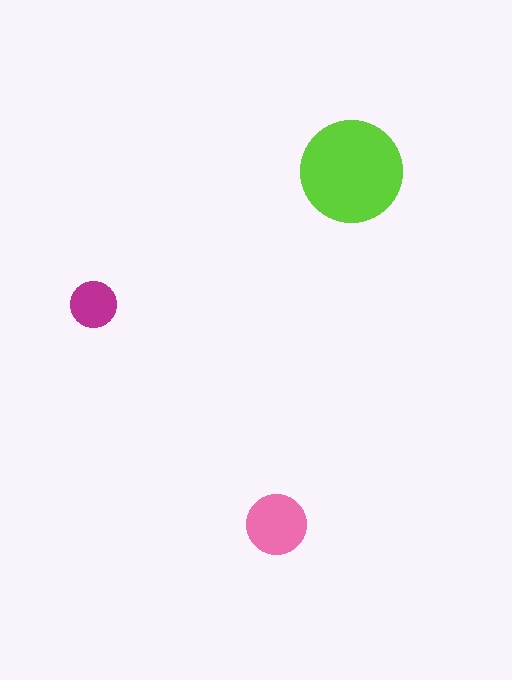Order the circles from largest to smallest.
the lime one, the pink one, the magenta one.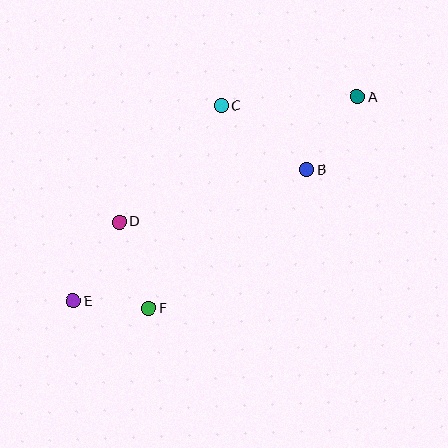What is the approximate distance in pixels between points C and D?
The distance between C and D is approximately 155 pixels.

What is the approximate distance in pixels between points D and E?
The distance between D and E is approximately 91 pixels.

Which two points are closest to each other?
Points E and F are closest to each other.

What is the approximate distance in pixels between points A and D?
The distance between A and D is approximately 269 pixels.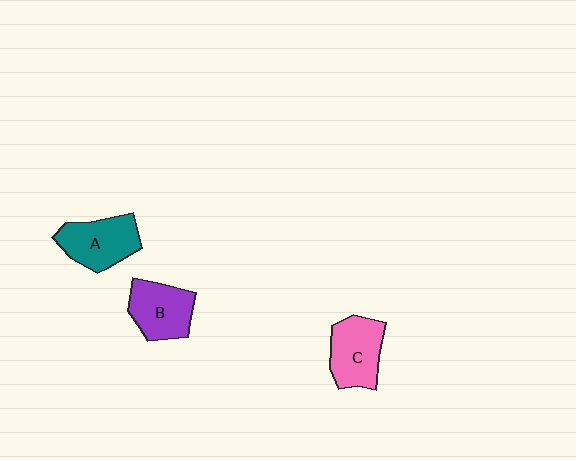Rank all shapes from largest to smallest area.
From largest to smallest: A (teal), C (pink), B (purple).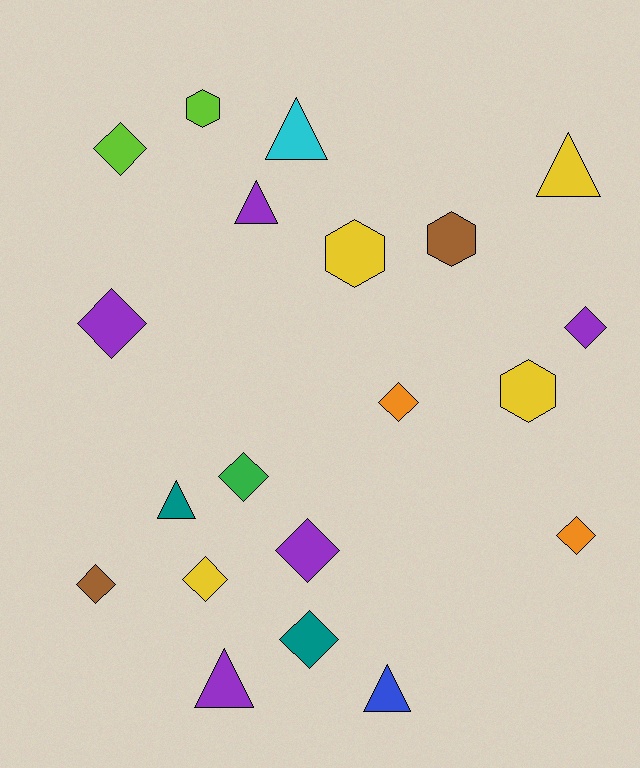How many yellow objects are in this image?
There are 4 yellow objects.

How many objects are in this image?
There are 20 objects.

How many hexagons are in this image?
There are 4 hexagons.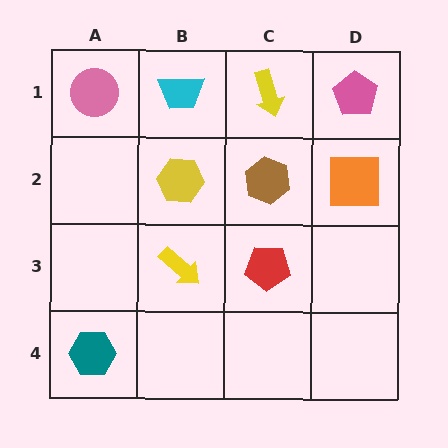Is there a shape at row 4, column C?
No, that cell is empty.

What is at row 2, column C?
A brown hexagon.